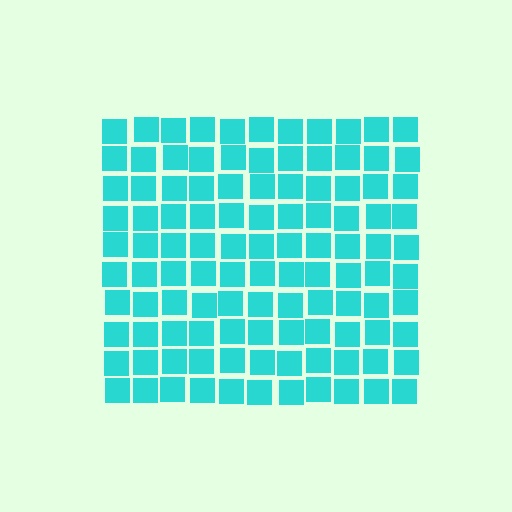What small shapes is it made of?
It is made of small squares.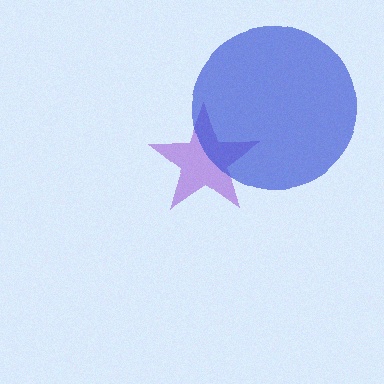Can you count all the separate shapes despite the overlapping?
Yes, there are 2 separate shapes.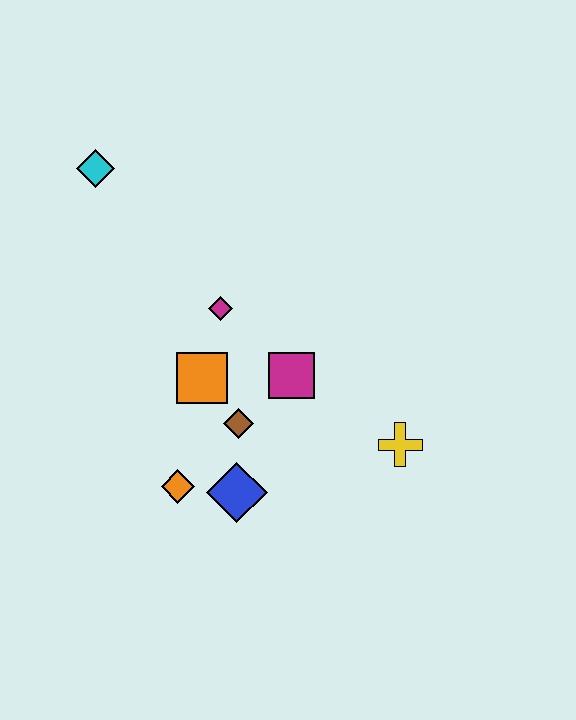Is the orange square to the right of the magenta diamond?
No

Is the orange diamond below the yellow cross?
Yes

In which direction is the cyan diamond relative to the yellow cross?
The cyan diamond is to the left of the yellow cross.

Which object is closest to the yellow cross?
The magenta square is closest to the yellow cross.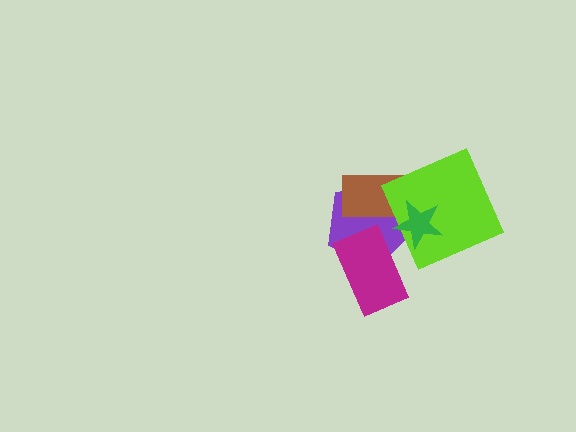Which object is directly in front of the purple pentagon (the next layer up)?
The brown rectangle is directly in front of the purple pentagon.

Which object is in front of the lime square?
The green star is in front of the lime square.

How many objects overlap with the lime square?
3 objects overlap with the lime square.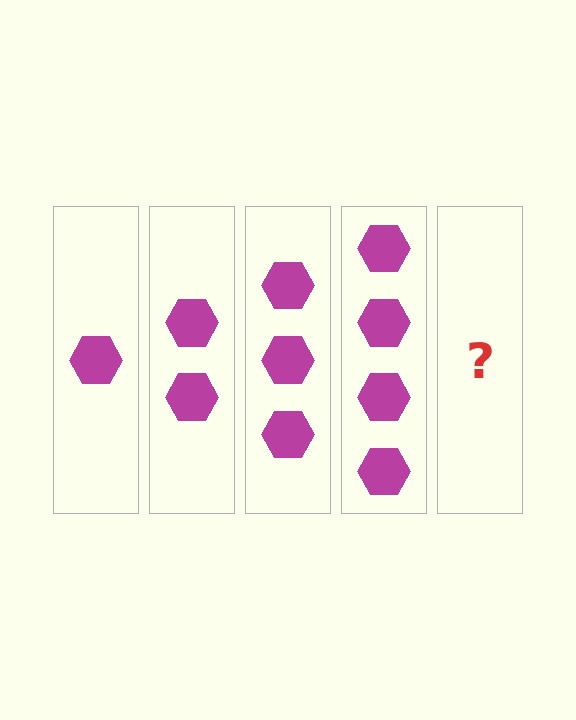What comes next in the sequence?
The next element should be 5 hexagons.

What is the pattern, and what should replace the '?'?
The pattern is that each step adds one more hexagon. The '?' should be 5 hexagons.